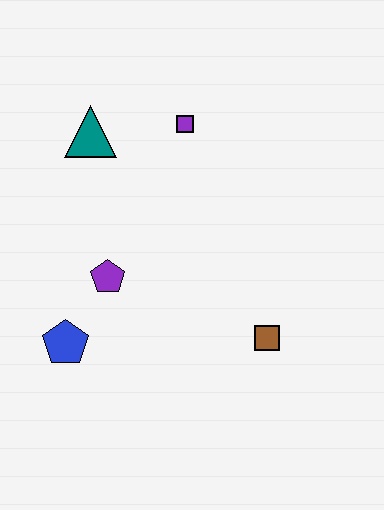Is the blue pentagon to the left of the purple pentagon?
Yes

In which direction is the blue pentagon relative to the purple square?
The blue pentagon is below the purple square.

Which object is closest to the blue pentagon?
The purple pentagon is closest to the blue pentagon.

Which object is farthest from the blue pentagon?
The purple square is farthest from the blue pentagon.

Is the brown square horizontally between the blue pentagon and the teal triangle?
No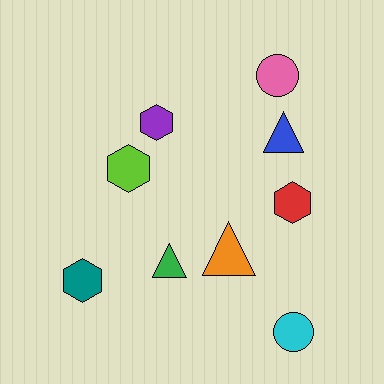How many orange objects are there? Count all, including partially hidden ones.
There is 1 orange object.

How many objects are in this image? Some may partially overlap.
There are 9 objects.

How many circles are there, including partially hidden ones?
There are 2 circles.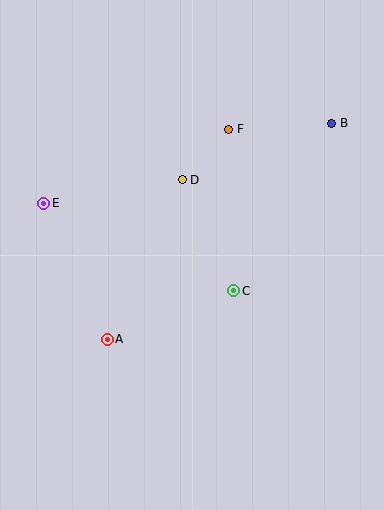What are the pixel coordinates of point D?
Point D is at (182, 180).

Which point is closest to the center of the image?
Point C at (234, 291) is closest to the center.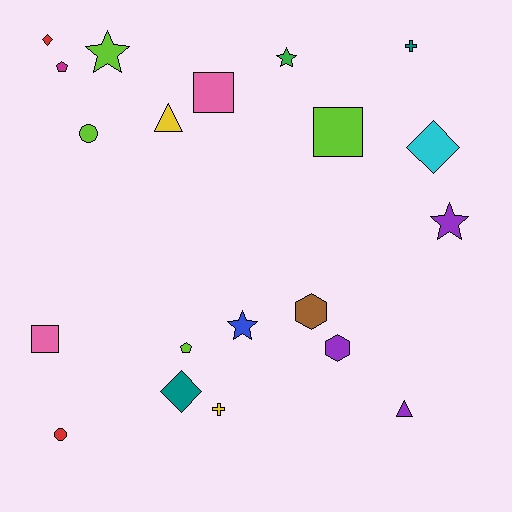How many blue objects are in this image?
There is 1 blue object.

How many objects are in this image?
There are 20 objects.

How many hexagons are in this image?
There are 2 hexagons.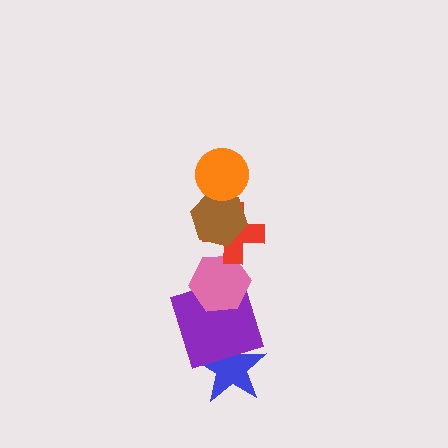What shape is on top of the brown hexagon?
The orange circle is on top of the brown hexagon.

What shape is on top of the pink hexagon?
The red cross is on top of the pink hexagon.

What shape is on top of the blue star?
The purple square is on top of the blue star.